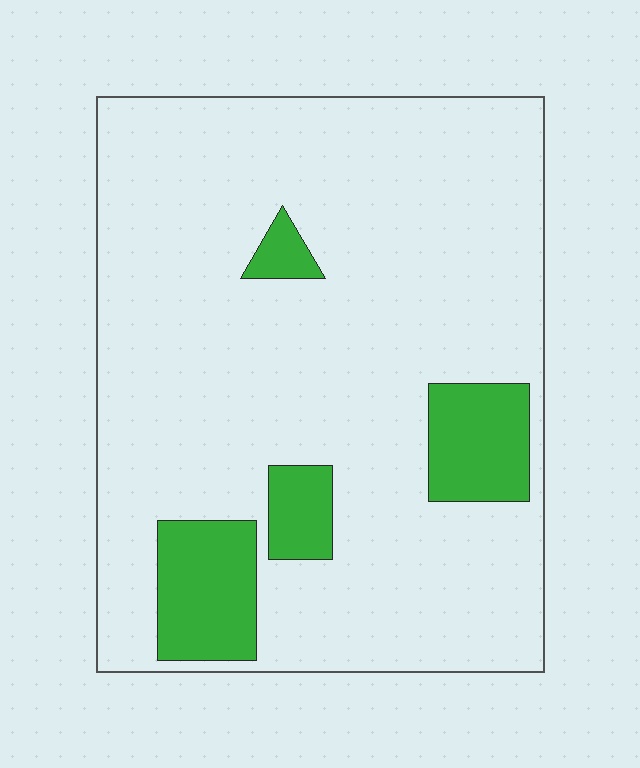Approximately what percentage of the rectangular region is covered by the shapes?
Approximately 15%.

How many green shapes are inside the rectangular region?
4.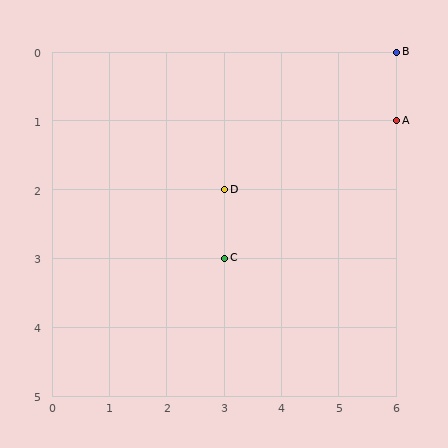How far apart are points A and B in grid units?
Points A and B are 1 row apart.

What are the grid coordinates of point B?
Point B is at grid coordinates (6, 0).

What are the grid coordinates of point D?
Point D is at grid coordinates (3, 2).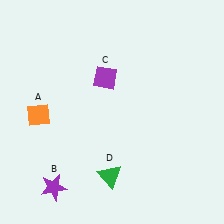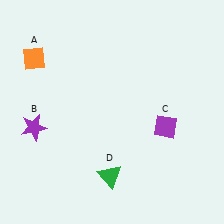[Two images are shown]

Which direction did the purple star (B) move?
The purple star (B) moved up.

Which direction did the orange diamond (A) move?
The orange diamond (A) moved up.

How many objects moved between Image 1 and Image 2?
3 objects moved between the two images.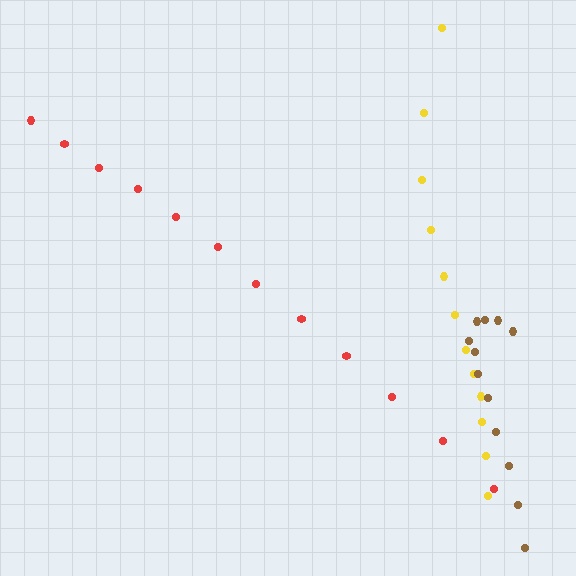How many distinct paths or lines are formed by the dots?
There are 3 distinct paths.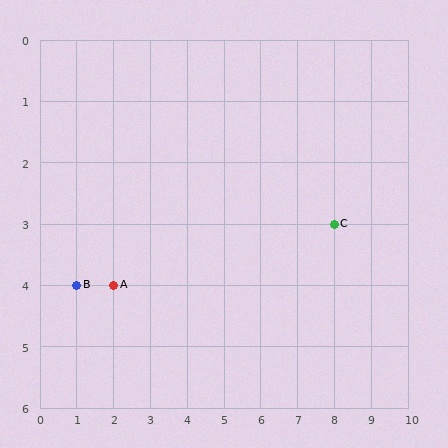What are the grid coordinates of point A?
Point A is at grid coordinates (2, 4).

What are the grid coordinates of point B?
Point B is at grid coordinates (1, 4).